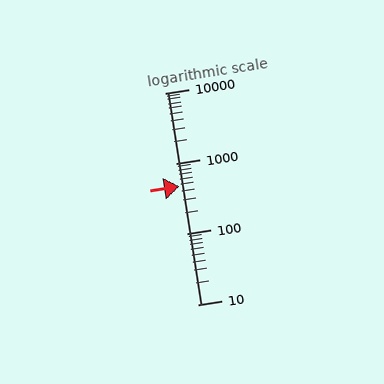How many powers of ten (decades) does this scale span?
The scale spans 3 decades, from 10 to 10000.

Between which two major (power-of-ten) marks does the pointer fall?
The pointer is between 100 and 1000.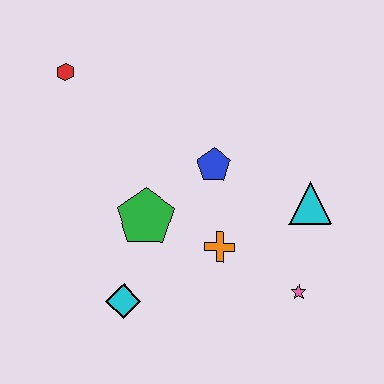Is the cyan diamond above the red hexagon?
No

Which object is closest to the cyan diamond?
The green pentagon is closest to the cyan diamond.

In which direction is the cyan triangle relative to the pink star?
The cyan triangle is above the pink star.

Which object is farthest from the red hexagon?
The pink star is farthest from the red hexagon.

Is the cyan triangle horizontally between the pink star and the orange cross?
No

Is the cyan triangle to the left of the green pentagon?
No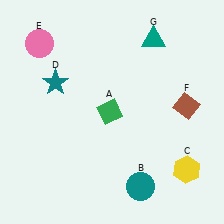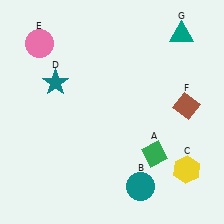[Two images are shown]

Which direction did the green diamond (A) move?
The green diamond (A) moved right.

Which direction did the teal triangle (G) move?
The teal triangle (G) moved right.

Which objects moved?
The objects that moved are: the green diamond (A), the teal triangle (G).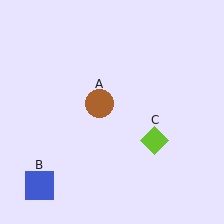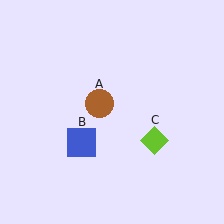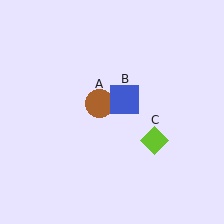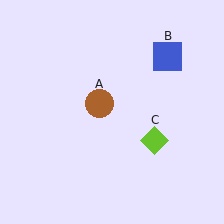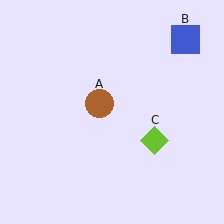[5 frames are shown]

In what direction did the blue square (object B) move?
The blue square (object B) moved up and to the right.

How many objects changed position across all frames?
1 object changed position: blue square (object B).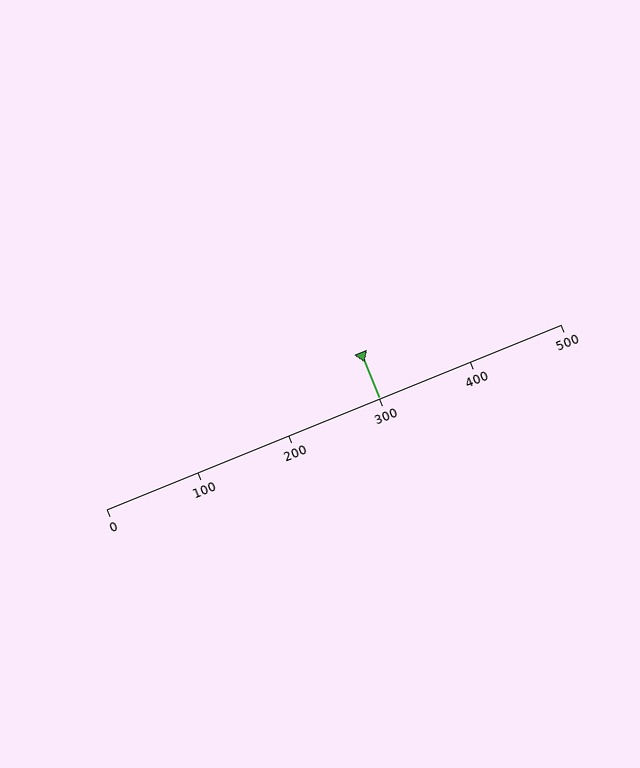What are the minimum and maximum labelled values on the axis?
The axis runs from 0 to 500.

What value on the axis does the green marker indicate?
The marker indicates approximately 300.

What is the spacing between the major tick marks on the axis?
The major ticks are spaced 100 apart.